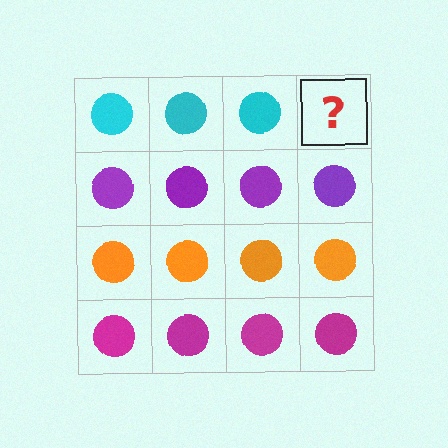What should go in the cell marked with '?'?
The missing cell should contain a cyan circle.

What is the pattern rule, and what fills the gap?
The rule is that each row has a consistent color. The gap should be filled with a cyan circle.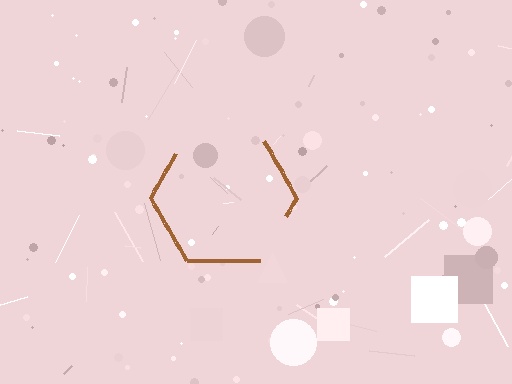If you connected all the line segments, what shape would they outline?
They would outline a hexagon.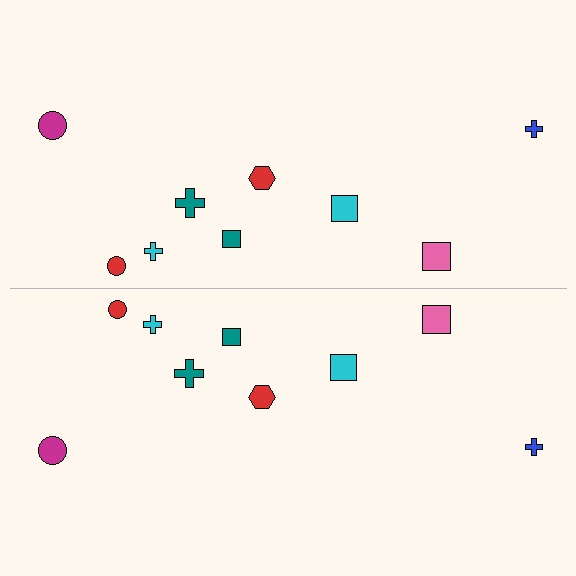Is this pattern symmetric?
Yes, this pattern has bilateral (reflection) symmetry.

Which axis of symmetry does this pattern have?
The pattern has a horizontal axis of symmetry running through the center of the image.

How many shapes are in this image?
There are 18 shapes in this image.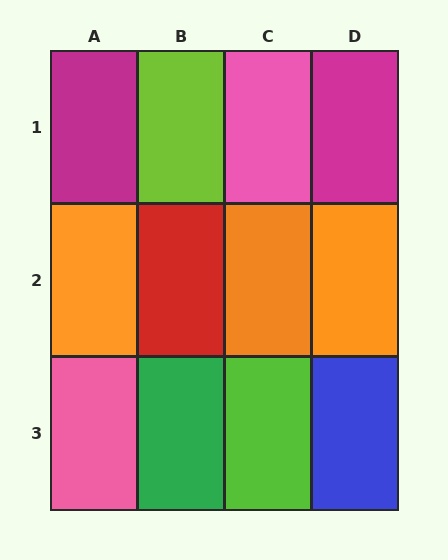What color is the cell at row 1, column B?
Lime.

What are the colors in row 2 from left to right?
Orange, red, orange, orange.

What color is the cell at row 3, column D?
Blue.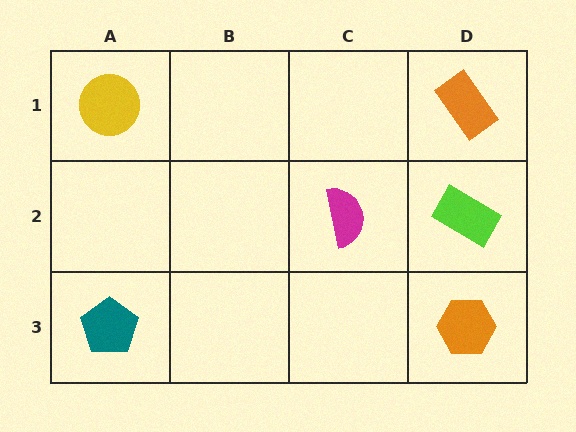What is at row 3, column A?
A teal pentagon.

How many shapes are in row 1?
2 shapes.